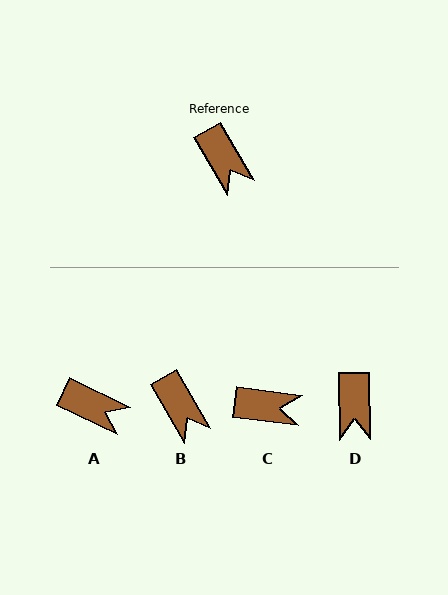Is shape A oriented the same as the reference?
No, it is off by about 34 degrees.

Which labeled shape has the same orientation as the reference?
B.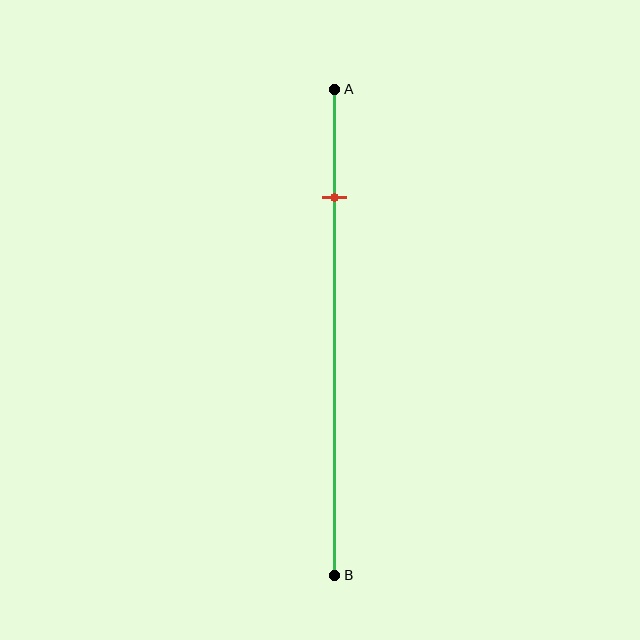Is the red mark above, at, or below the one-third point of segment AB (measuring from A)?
The red mark is above the one-third point of segment AB.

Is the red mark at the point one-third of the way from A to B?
No, the mark is at about 20% from A, not at the 33% one-third point.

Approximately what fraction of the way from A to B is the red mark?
The red mark is approximately 20% of the way from A to B.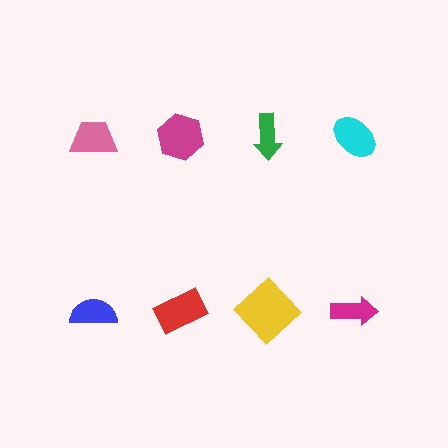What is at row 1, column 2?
A magenta hexagon.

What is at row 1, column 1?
A pink trapezoid.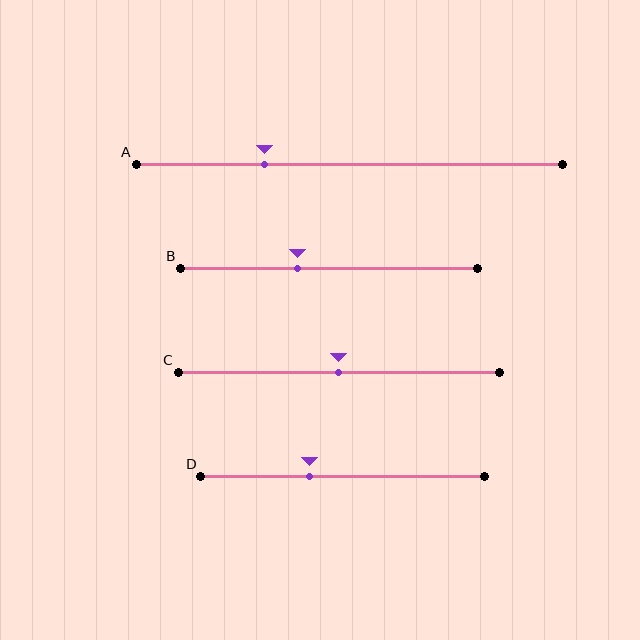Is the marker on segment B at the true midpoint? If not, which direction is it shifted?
No, the marker on segment B is shifted to the left by about 11% of the segment length.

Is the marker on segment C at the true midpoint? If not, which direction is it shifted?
Yes, the marker on segment C is at the true midpoint.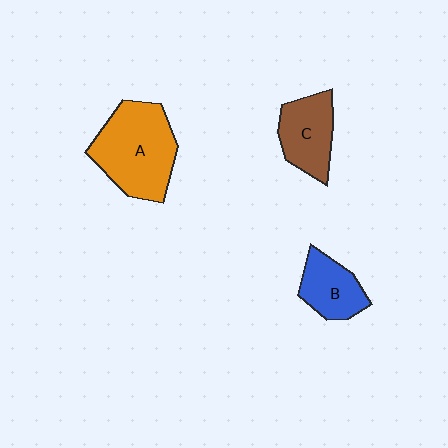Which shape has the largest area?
Shape A (orange).